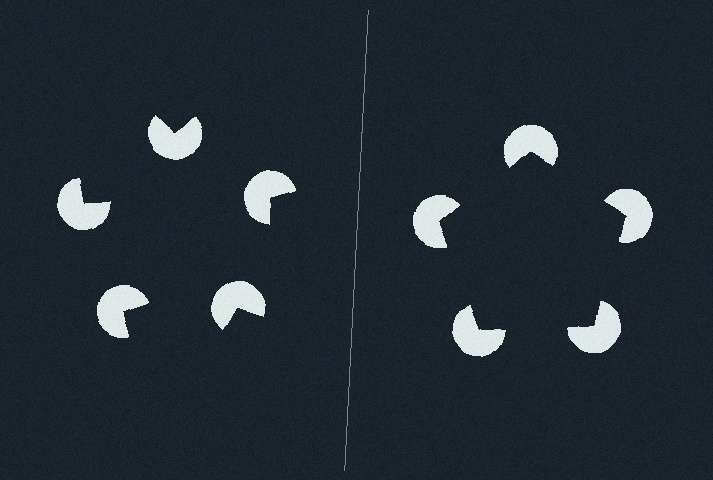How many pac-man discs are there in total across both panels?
10 — 5 on each side.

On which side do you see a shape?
An illusory pentagon appears on the right side. On the left side the wedge cuts are rotated, so no coherent shape forms.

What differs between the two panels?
The pac-man discs are positioned identically on both sides; only the wedge orientations differ. On the right they align to a pentagon; on the left they are misaligned.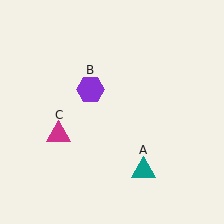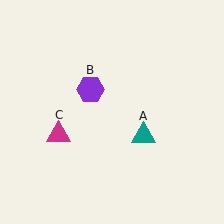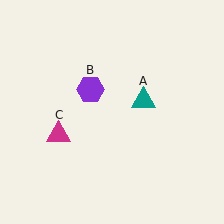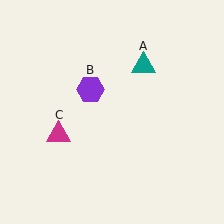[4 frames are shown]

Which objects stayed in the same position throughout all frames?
Purple hexagon (object B) and magenta triangle (object C) remained stationary.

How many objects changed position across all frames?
1 object changed position: teal triangle (object A).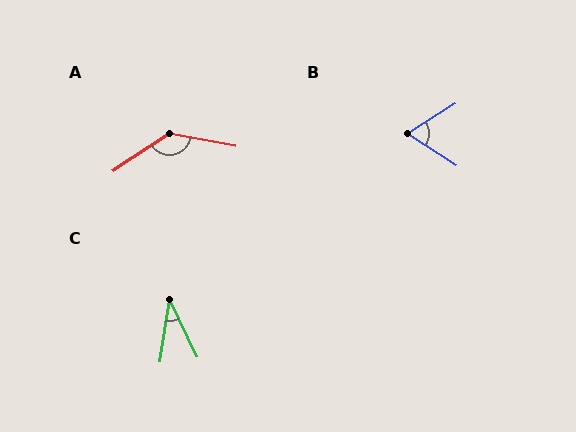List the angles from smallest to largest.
C (35°), B (65°), A (136°).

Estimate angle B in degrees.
Approximately 65 degrees.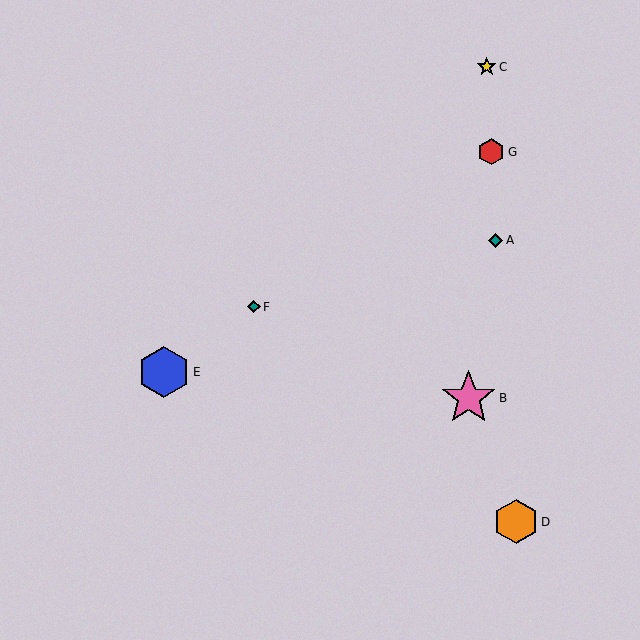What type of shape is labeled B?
Shape B is a pink star.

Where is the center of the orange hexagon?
The center of the orange hexagon is at (516, 522).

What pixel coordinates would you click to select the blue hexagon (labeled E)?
Click at (164, 372) to select the blue hexagon E.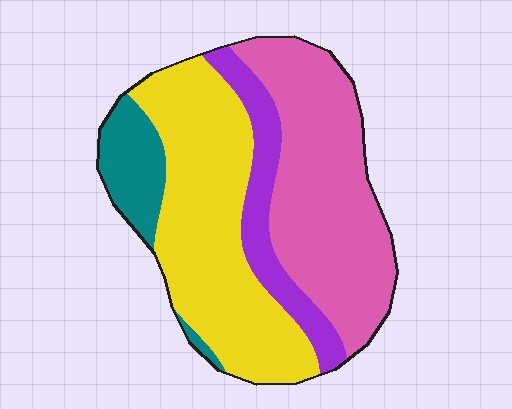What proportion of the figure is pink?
Pink covers around 35% of the figure.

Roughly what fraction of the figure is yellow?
Yellow covers 39% of the figure.